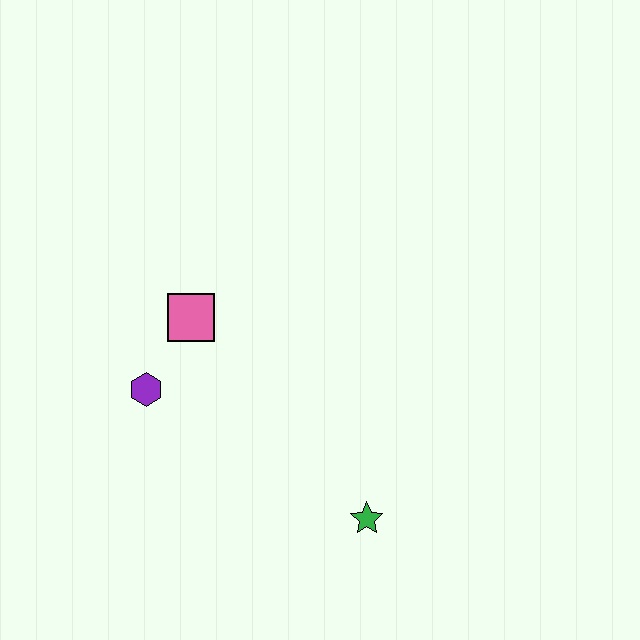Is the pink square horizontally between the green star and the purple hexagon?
Yes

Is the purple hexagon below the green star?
No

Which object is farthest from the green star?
The pink square is farthest from the green star.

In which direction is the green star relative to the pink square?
The green star is below the pink square.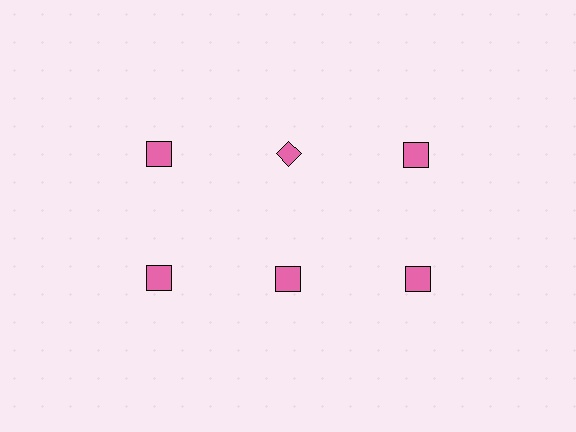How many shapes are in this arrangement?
There are 6 shapes arranged in a grid pattern.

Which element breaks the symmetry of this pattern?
The pink diamond in the top row, second from left column breaks the symmetry. All other shapes are pink squares.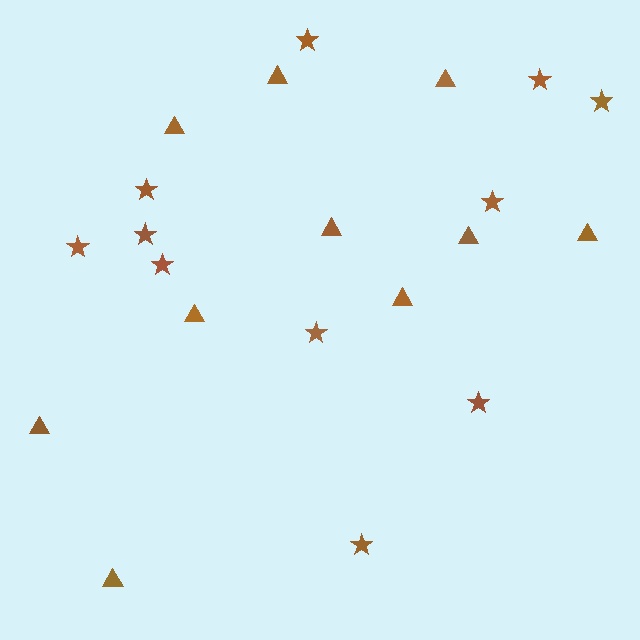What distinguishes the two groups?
There are 2 groups: one group of stars (11) and one group of triangles (10).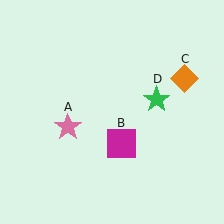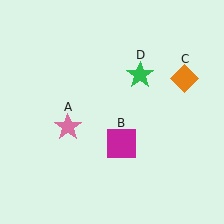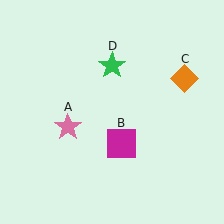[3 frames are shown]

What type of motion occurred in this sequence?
The green star (object D) rotated counterclockwise around the center of the scene.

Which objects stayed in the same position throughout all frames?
Pink star (object A) and magenta square (object B) and orange diamond (object C) remained stationary.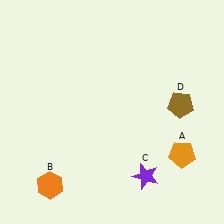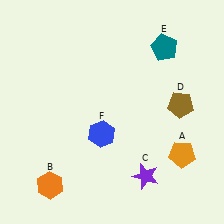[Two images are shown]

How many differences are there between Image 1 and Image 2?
There are 2 differences between the two images.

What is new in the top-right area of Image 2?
A teal pentagon (E) was added in the top-right area of Image 2.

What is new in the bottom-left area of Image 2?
A blue hexagon (F) was added in the bottom-left area of Image 2.